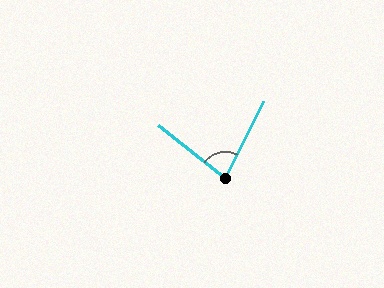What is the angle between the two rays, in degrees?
Approximately 78 degrees.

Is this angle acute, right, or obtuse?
It is acute.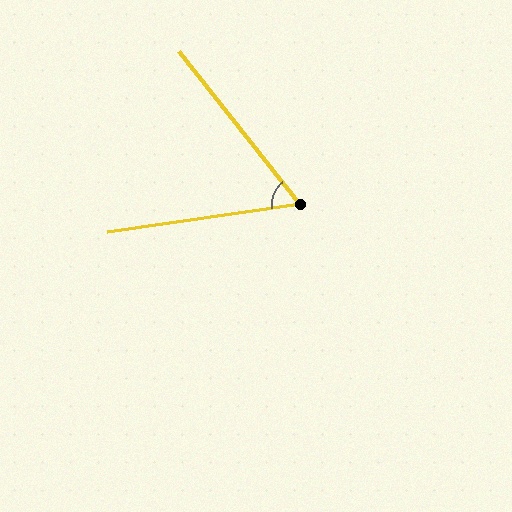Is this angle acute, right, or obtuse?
It is acute.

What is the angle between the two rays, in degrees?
Approximately 60 degrees.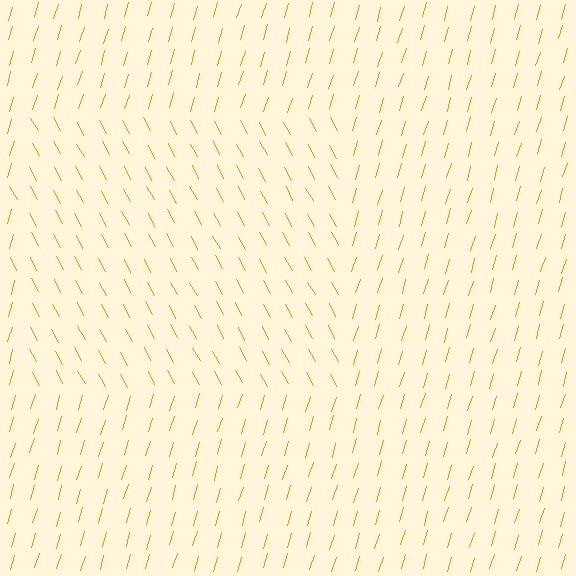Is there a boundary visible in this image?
Yes, there is a texture boundary formed by a change in line orientation.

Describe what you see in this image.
The image is filled with small orange line segments. A rectangle region in the image has lines oriented differently from the surrounding lines, creating a visible texture boundary.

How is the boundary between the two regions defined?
The boundary is defined purely by a change in line orientation (approximately 45 degrees difference). All lines are the same color and thickness.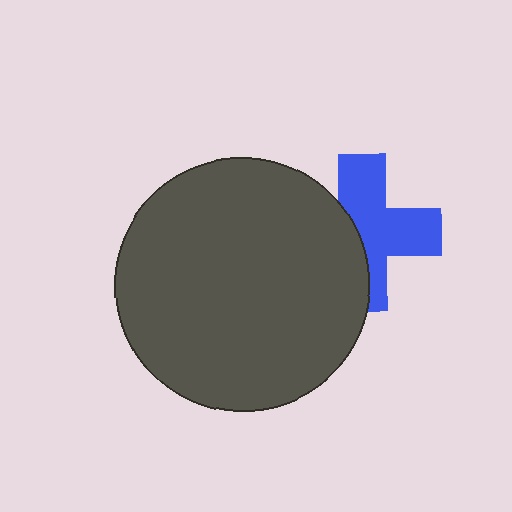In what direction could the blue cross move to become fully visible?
The blue cross could move right. That would shift it out from behind the dark gray circle entirely.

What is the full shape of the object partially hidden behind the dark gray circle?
The partially hidden object is a blue cross.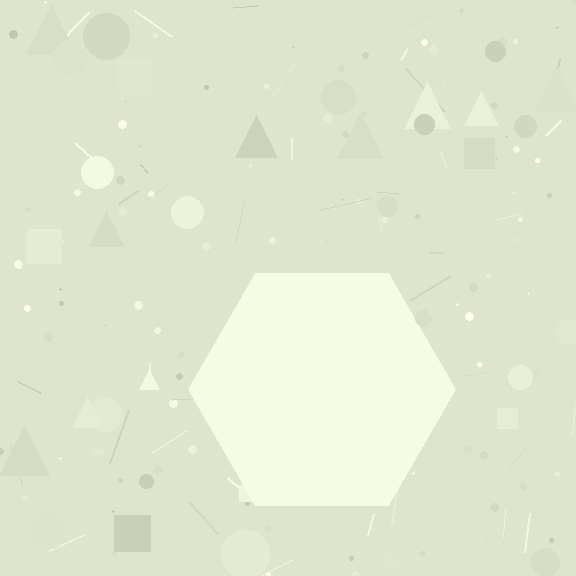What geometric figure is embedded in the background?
A hexagon is embedded in the background.